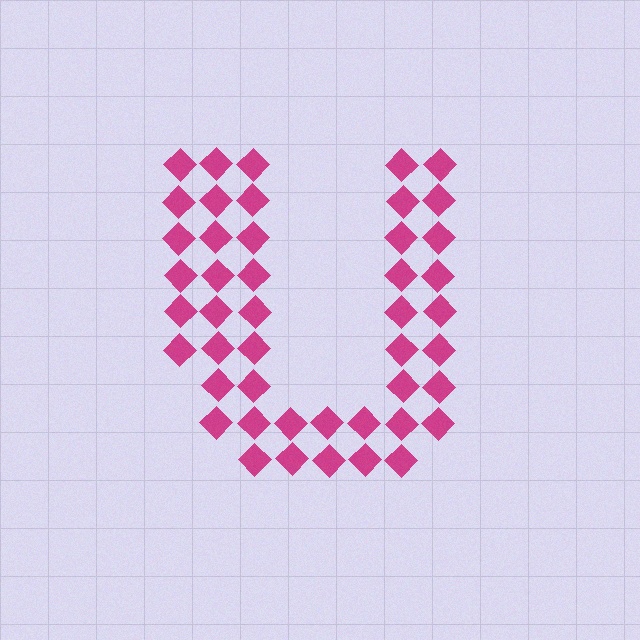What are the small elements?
The small elements are diamonds.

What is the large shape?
The large shape is the letter U.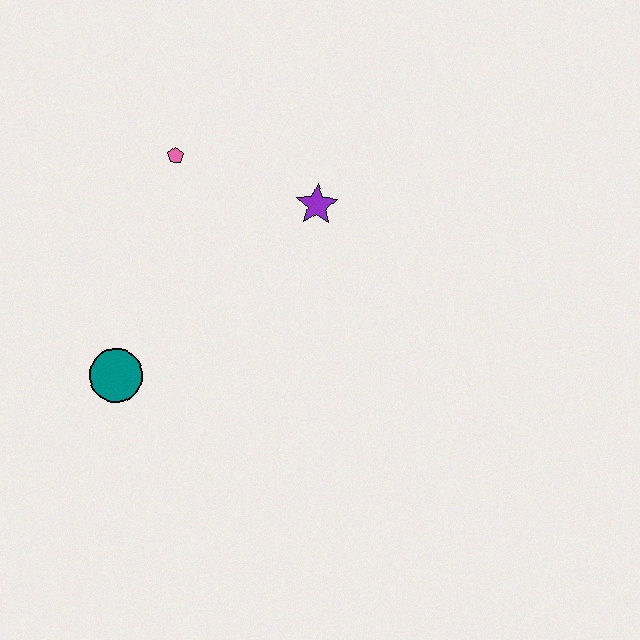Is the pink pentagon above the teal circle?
Yes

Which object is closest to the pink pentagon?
The purple star is closest to the pink pentagon.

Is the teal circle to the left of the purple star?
Yes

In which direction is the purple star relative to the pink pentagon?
The purple star is to the right of the pink pentagon.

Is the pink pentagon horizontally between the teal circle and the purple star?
Yes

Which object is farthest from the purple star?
The teal circle is farthest from the purple star.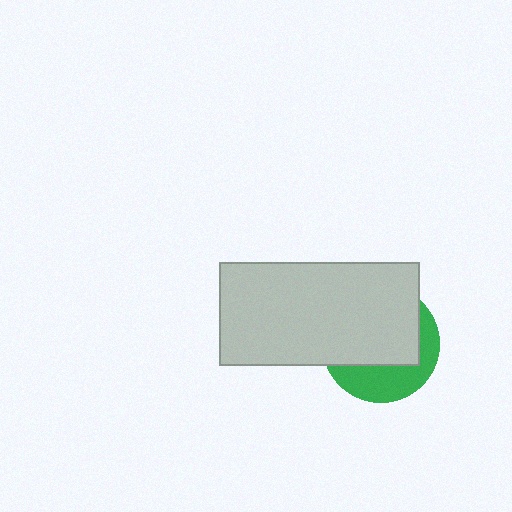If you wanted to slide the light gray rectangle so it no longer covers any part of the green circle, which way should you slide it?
Slide it up — that is the most direct way to separate the two shapes.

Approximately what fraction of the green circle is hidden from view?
Roughly 63% of the green circle is hidden behind the light gray rectangle.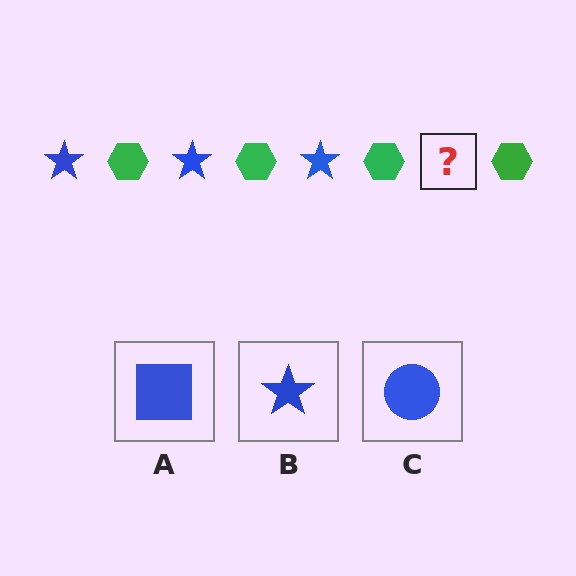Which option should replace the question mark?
Option B.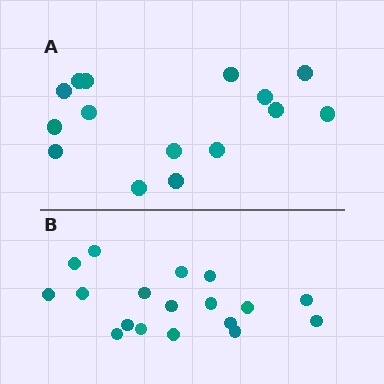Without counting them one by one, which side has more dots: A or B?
Region B (the bottom region) has more dots.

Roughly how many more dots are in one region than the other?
Region B has just a few more — roughly 2 or 3 more dots than region A.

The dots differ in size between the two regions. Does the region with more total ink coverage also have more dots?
No. Region A has more total ink coverage because its dots are larger, but region B actually contains more individual dots. Total area can be misleading — the number of items is what matters here.